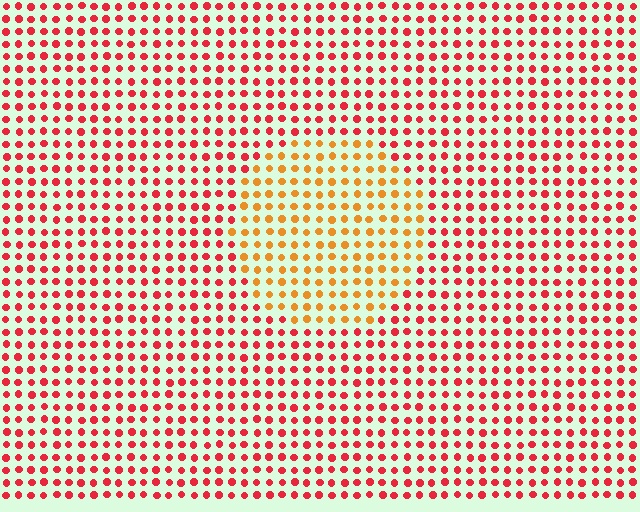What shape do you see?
I see a circle.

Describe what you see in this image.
The image is filled with small red elements in a uniform arrangement. A circle-shaped region is visible where the elements are tinted to a slightly different hue, forming a subtle color boundary.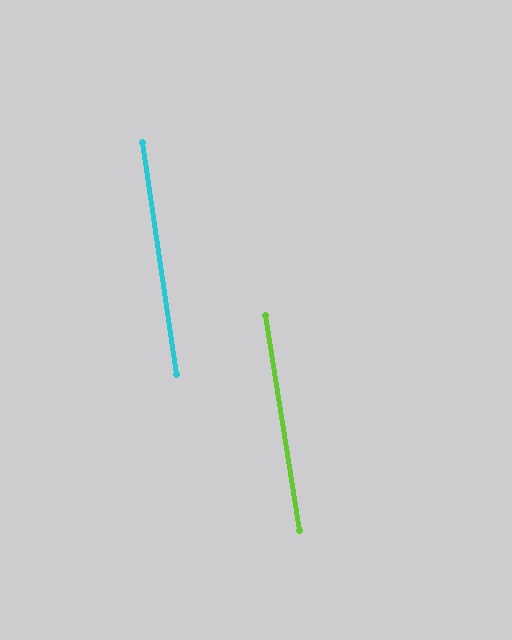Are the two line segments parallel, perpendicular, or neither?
Parallel — their directions differ by only 0.7°.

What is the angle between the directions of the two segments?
Approximately 1 degree.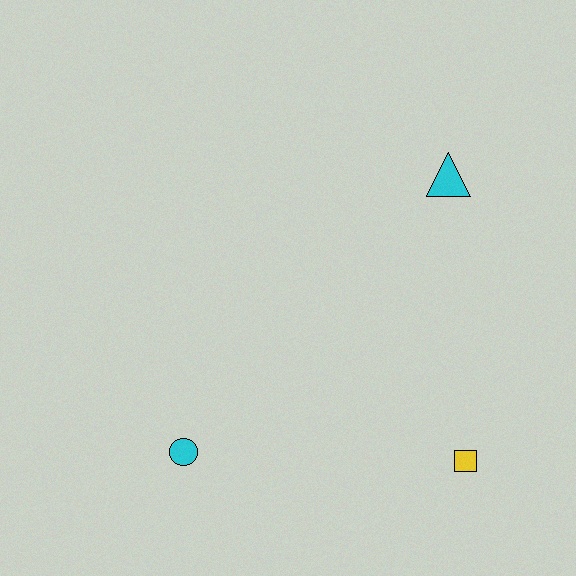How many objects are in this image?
There are 3 objects.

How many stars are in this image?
There are no stars.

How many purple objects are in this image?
There are no purple objects.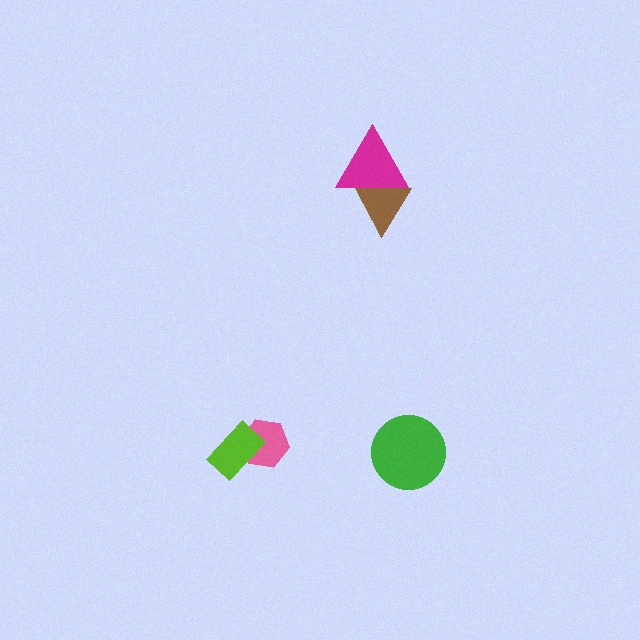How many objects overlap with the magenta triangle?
1 object overlaps with the magenta triangle.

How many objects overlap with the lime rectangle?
1 object overlaps with the lime rectangle.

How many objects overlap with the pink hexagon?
1 object overlaps with the pink hexagon.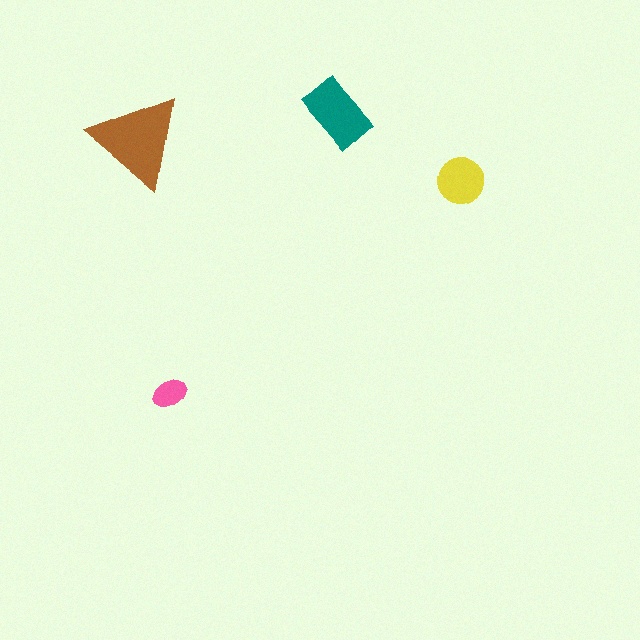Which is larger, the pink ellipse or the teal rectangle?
The teal rectangle.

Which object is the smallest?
The pink ellipse.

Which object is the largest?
The brown triangle.